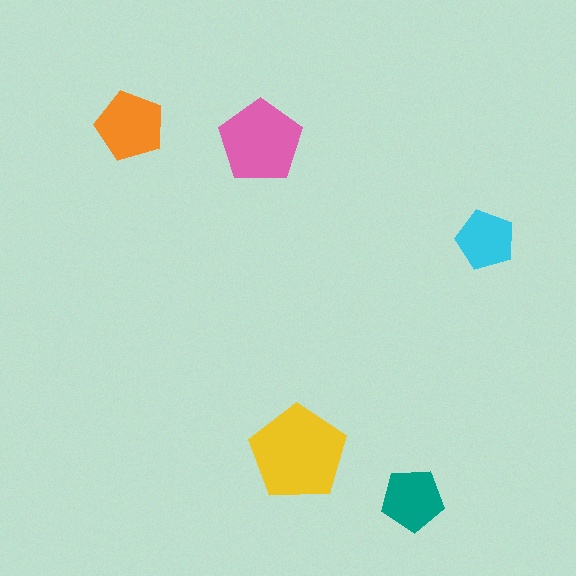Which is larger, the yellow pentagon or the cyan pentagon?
The yellow one.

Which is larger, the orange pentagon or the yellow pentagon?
The yellow one.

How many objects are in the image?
There are 5 objects in the image.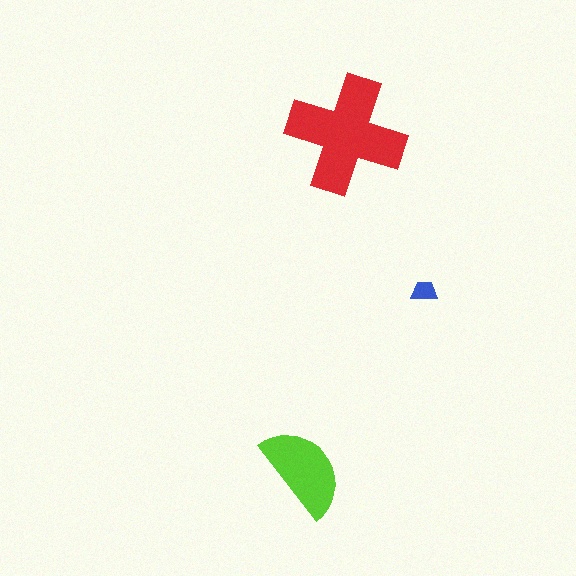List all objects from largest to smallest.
The red cross, the lime semicircle, the blue trapezoid.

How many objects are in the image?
There are 3 objects in the image.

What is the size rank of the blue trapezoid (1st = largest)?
3rd.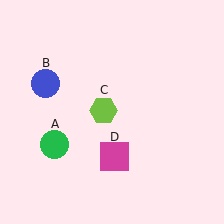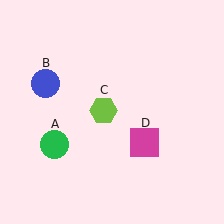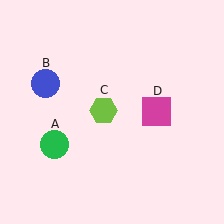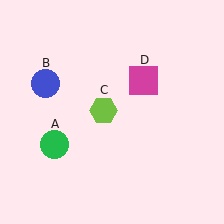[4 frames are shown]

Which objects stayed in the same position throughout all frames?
Green circle (object A) and blue circle (object B) and lime hexagon (object C) remained stationary.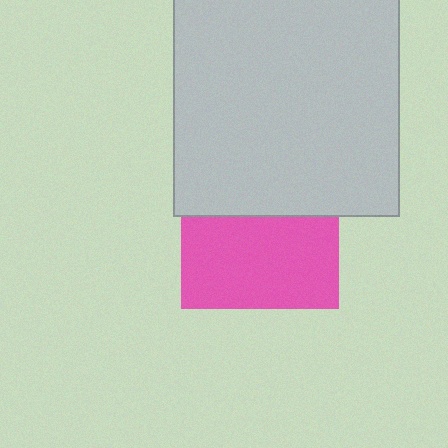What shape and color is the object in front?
The object in front is a light gray square.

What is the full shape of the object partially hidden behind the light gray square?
The partially hidden object is a pink square.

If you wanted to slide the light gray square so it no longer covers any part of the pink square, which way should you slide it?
Slide it up — that is the most direct way to separate the two shapes.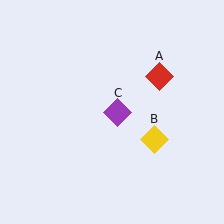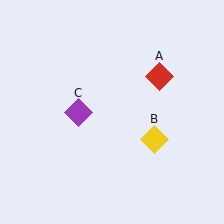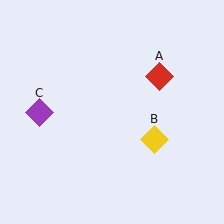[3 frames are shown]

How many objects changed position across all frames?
1 object changed position: purple diamond (object C).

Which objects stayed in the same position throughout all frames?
Red diamond (object A) and yellow diamond (object B) remained stationary.